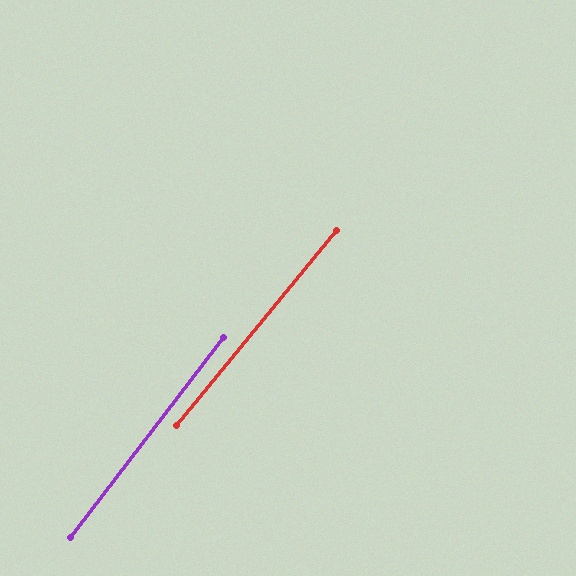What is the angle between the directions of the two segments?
Approximately 2 degrees.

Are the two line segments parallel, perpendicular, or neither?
Parallel — their directions differ by only 1.9°.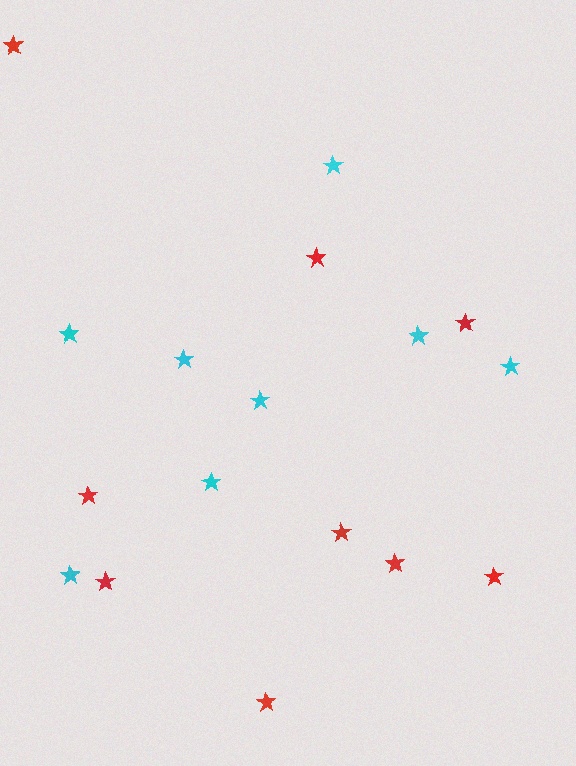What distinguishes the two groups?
There are 2 groups: one group of red stars (9) and one group of cyan stars (8).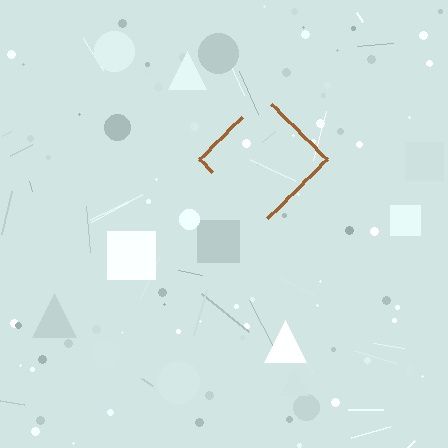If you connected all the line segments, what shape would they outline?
They would outline a diamond.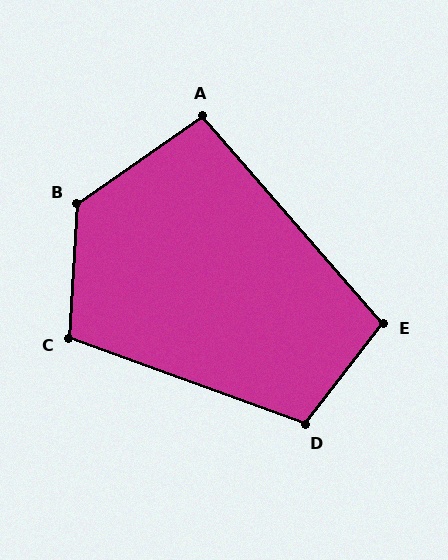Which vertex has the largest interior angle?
B, at approximately 128 degrees.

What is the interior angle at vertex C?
Approximately 107 degrees (obtuse).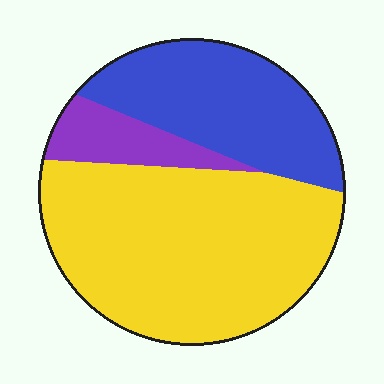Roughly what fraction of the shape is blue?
Blue takes up about one third (1/3) of the shape.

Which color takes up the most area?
Yellow, at roughly 60%.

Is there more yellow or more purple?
Yellow.